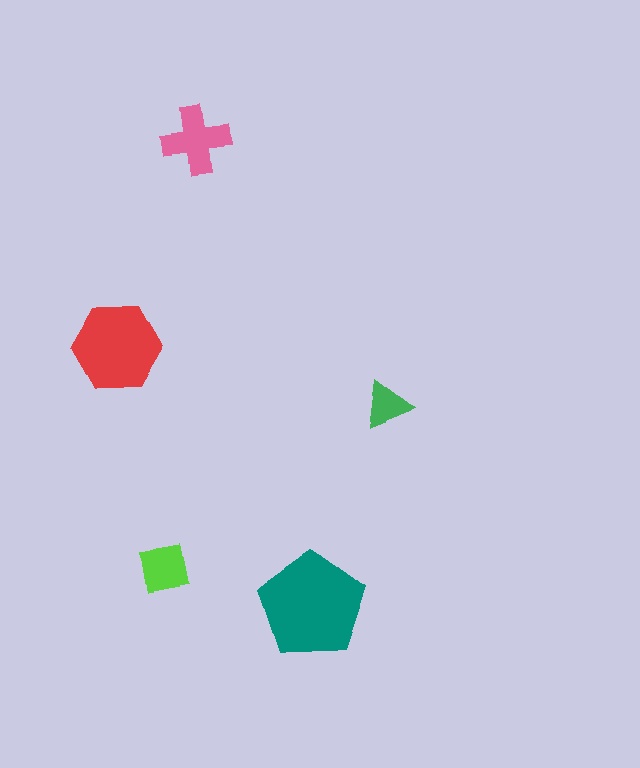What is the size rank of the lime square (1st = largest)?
4th.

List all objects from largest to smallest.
The teal pentagon, the red hexagon, the pink cross, the lime square, the green triangle.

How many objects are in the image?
There are 5 objects in the image.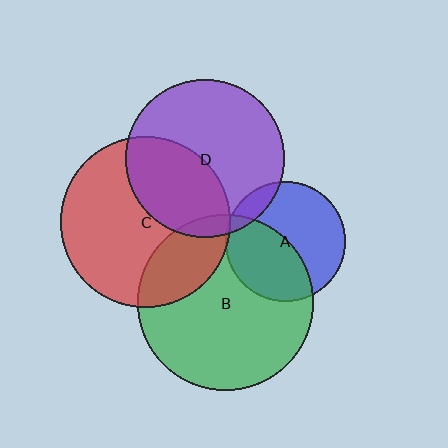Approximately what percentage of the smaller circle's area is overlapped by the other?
Approximately 45%.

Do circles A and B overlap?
Yes.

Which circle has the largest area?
Circle B (green).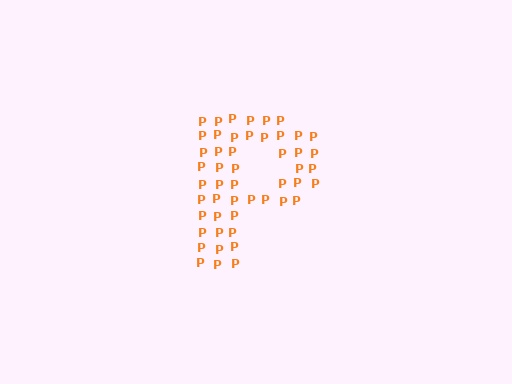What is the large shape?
The large shape is the letter P.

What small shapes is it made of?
It is made of small letter P's.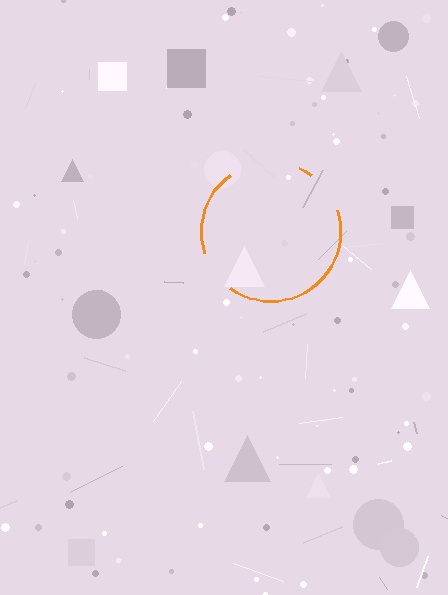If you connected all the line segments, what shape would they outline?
They would outline a circle.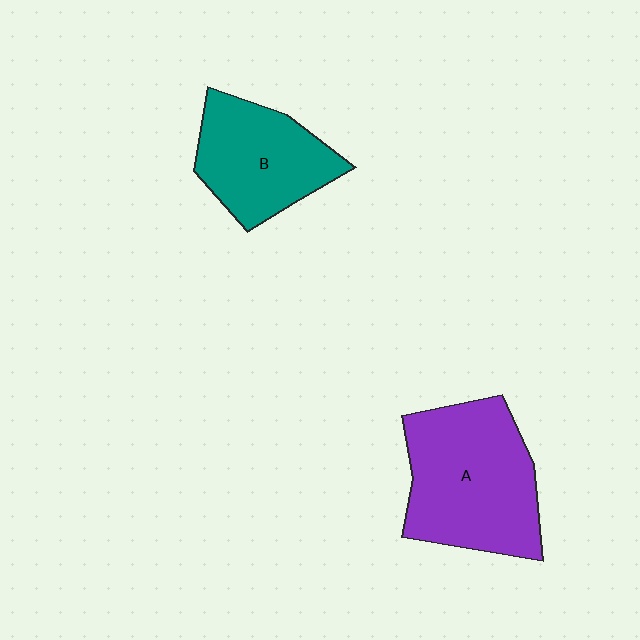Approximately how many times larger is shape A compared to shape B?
Approximately 1.4 times.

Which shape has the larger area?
Shape A (purple).